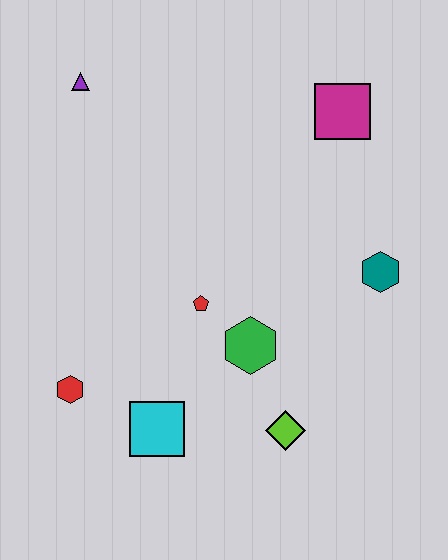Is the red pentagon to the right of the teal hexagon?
No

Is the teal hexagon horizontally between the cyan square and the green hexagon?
No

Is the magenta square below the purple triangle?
Yes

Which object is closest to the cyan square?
The red hexagon is closest to the cyan square.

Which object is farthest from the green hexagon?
The purple triangle is farthest from the green hexagon.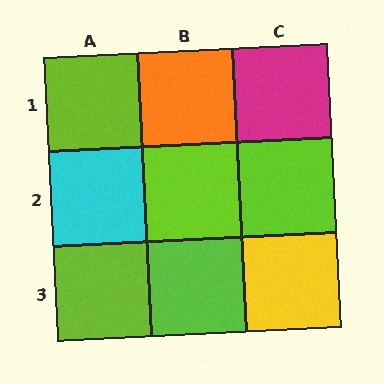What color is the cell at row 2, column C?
Lime.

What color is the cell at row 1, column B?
Orange.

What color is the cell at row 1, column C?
Magenta.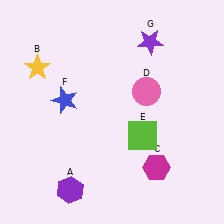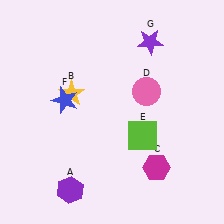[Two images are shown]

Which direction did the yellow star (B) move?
The yellow star (B) moved right.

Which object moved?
The yellow star (B) moved right.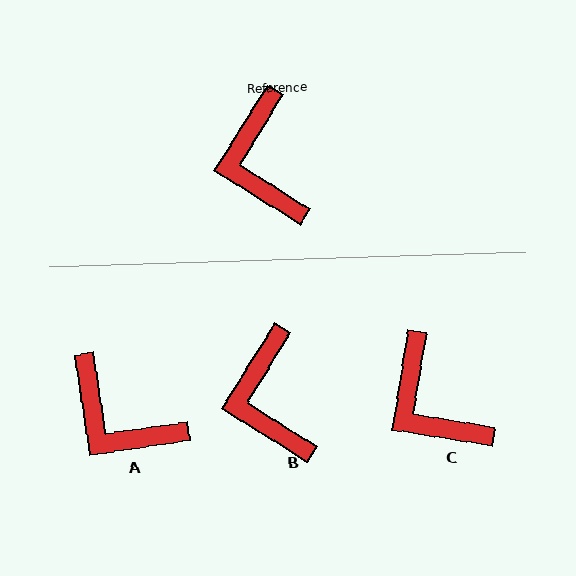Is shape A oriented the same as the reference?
No, it is off by about 40 degrees.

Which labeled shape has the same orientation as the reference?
B.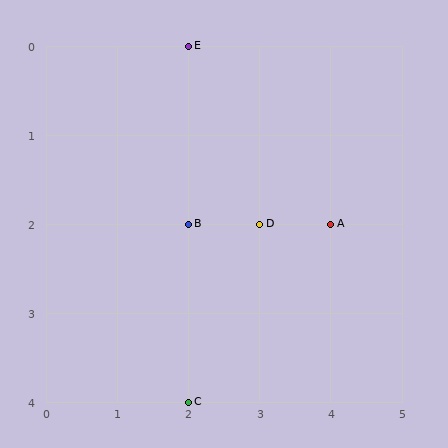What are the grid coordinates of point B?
Point B is at grid coordinates (2, 2).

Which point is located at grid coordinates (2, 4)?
Point C is at (2, 4).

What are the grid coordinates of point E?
Point E is at grid coordinates (2, 0).